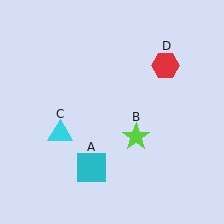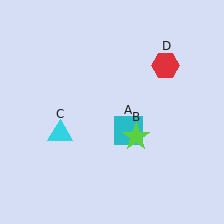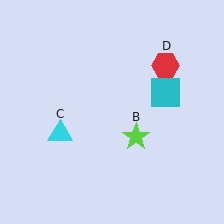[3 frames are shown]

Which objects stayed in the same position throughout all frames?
Lime star (object B) and cyan triangle (object C) and red hexagon (object D) remained stationary.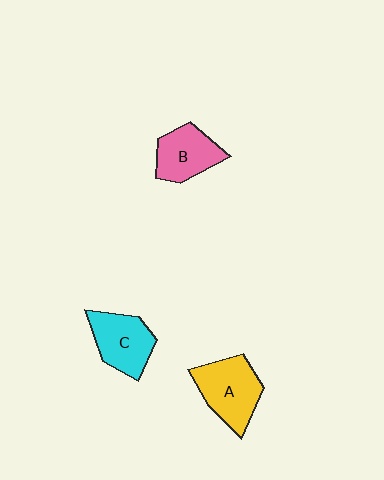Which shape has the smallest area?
Shape B (pink).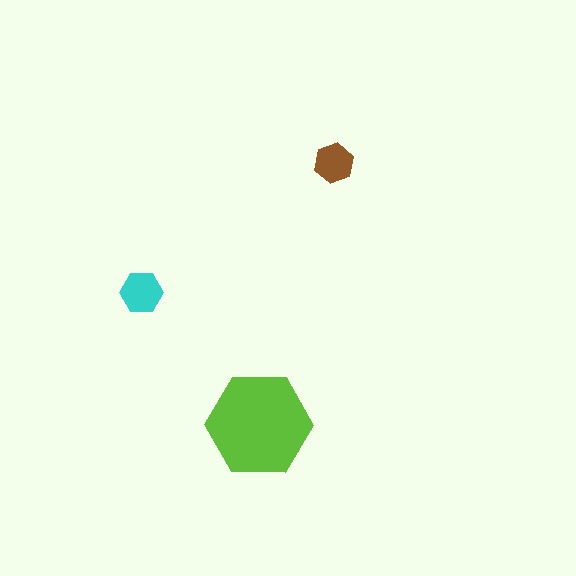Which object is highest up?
The brown hexagon is topmost.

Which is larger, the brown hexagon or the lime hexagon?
The lime one.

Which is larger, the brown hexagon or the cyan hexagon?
The cyan one.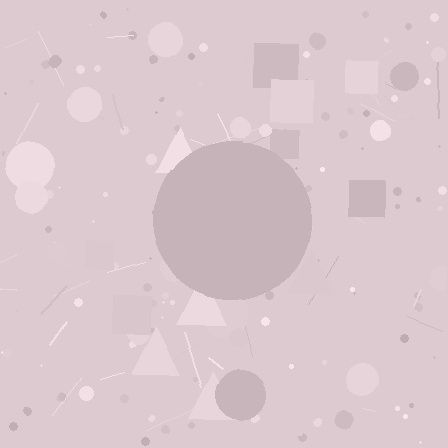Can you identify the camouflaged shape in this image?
The camouflaged shape is a circle.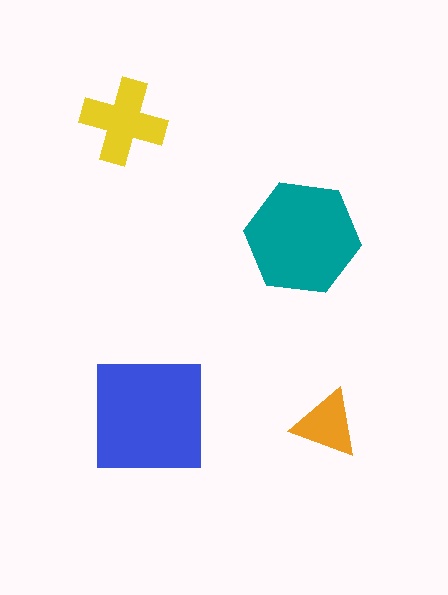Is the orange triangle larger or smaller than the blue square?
Smaller.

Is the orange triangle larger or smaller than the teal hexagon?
Smaller.